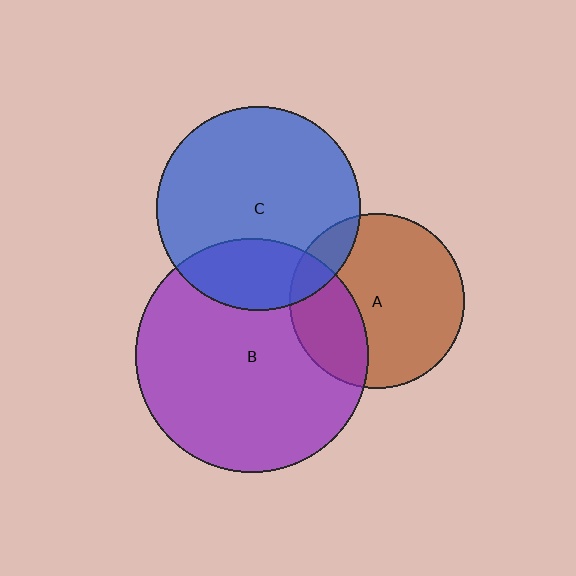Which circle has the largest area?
Circle B (purple).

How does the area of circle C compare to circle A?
Approximately 1.4 times.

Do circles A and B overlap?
Yes.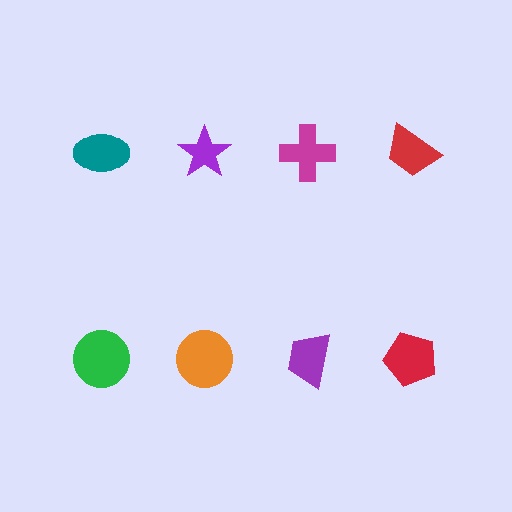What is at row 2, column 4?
A red pentagon.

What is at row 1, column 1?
A teal ellipse.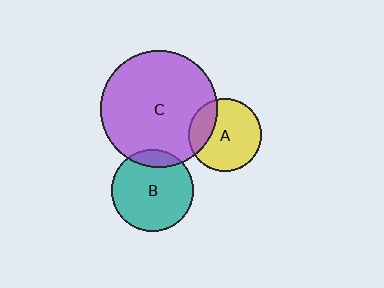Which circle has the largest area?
Circle C (purple).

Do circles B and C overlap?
Yes.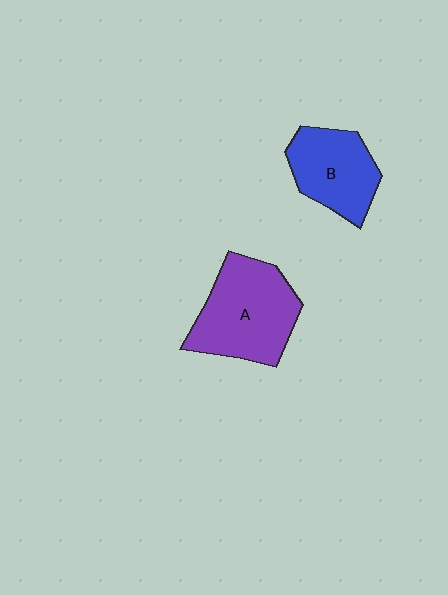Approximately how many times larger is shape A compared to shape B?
Approximately 1.4 times.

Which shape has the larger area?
Shape A (purple).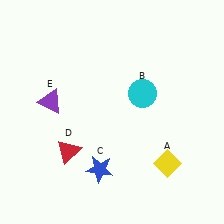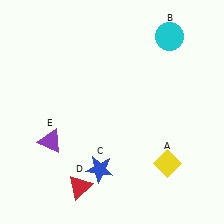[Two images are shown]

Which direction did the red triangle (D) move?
The red triangle (D) moved down.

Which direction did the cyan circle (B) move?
The cyan circle (B) moved up.